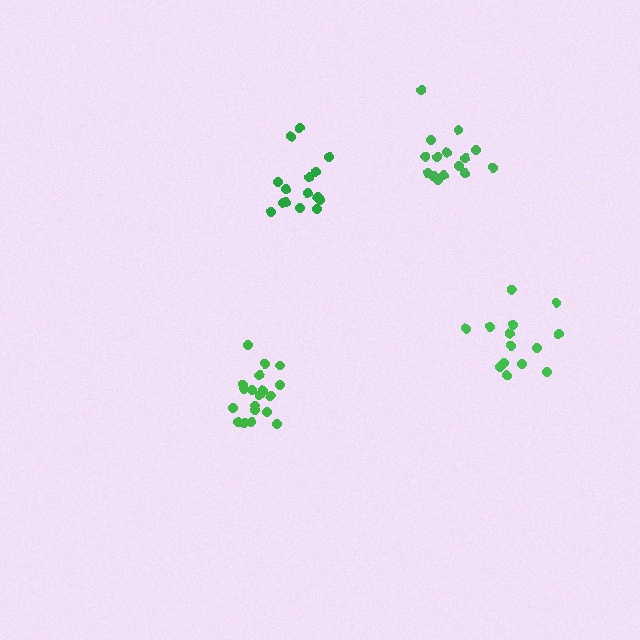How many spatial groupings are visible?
There are 4 spatial groupings.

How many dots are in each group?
Group 1: 19 dots, Group 2: 15 dots, Group 3: 15 dots, Group 4: 14 dots (63 total).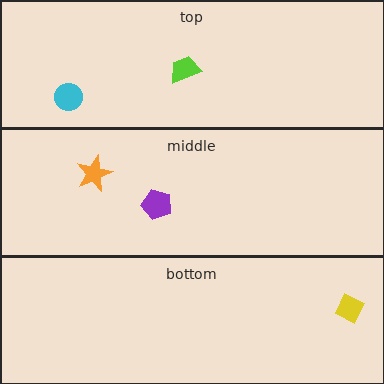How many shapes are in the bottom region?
1.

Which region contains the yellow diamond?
The bottom region.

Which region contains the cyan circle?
The top region.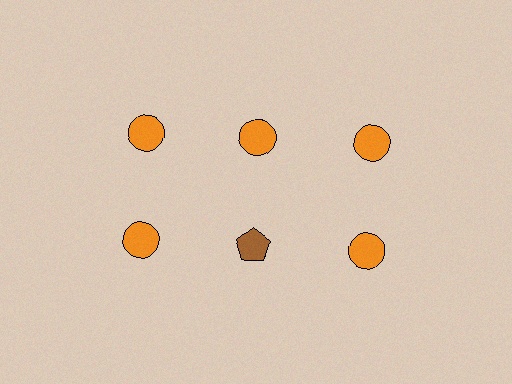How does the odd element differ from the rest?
It differs in both color (brown instead of orange) and shape (pentagon instead of circle).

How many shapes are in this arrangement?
There are 6 shapes arranged in a grid pattern.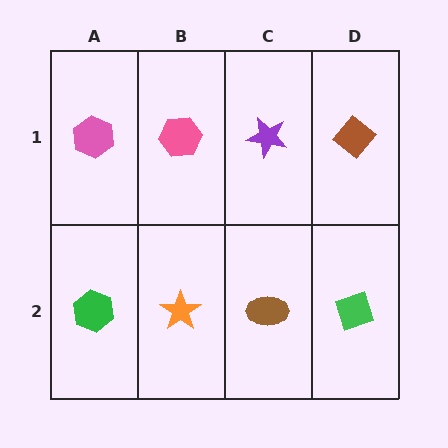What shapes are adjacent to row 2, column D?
A brown diamond (row 1, column D), a brown ellipse (row 2, column C).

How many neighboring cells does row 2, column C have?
3.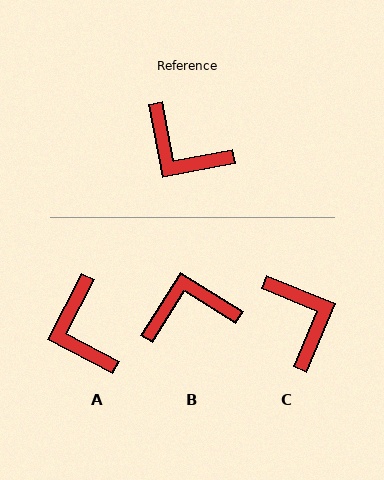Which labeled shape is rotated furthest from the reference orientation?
C, about 147 degrees away.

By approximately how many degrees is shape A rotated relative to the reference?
Approximately 39 degrees clockwise.